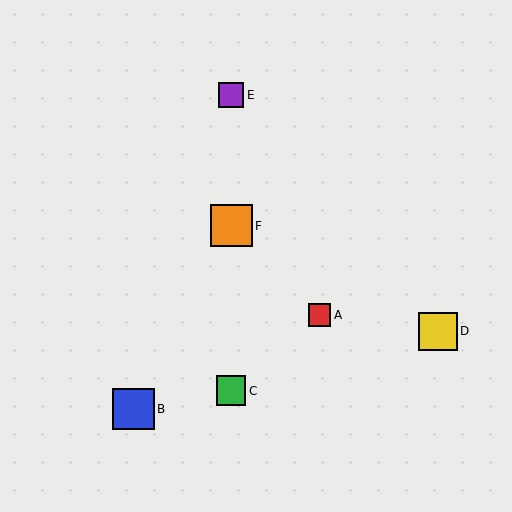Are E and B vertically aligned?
No, E is at x≈231 and B is at x≈133.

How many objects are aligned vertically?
3 objects (C, E, F) are aligned vertically.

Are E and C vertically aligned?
Yes, both are at x≈231.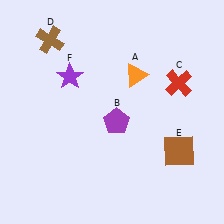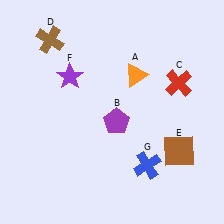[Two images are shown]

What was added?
A blue cross (G) was added in Image 2.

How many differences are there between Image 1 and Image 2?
There is 1 difference between the two images.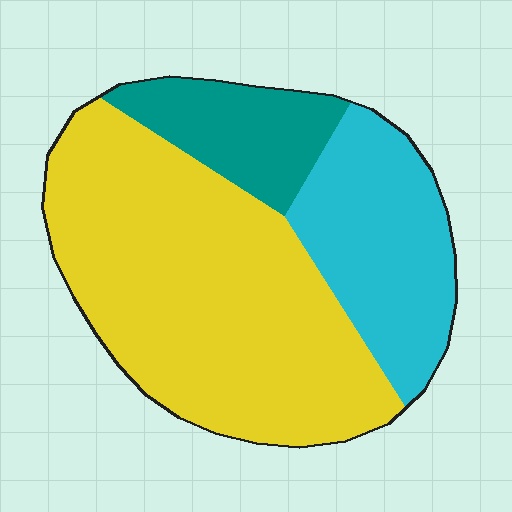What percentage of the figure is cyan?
Cyan covers around 25% of the figure.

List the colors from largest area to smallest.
From largest to smallest: yellow, cyan, teal.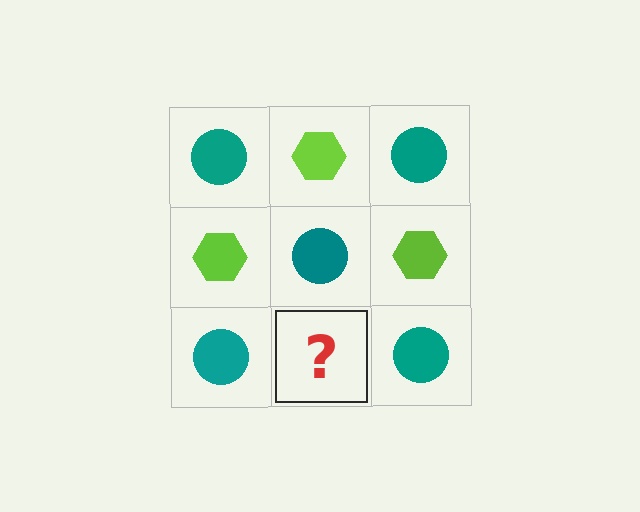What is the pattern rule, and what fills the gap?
The rule is that it alternates teal circle and lime hexagon in a checkerboard pattern. The gap should be filled with a lime hexagon.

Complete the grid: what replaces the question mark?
The question mark should be replaced with a lime hexagon.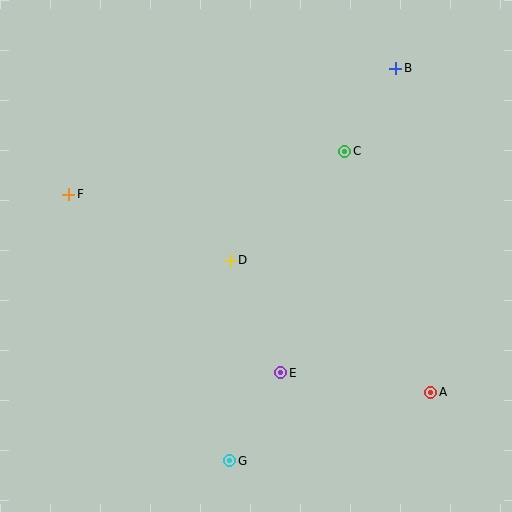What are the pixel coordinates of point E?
Point E is at (281, 373).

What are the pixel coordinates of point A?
Point A is at (431, 392).